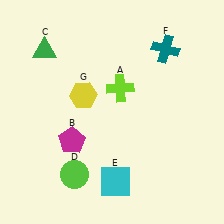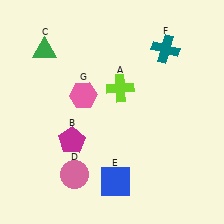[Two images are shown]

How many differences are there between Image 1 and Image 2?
There are 3 differences between the two images.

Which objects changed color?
D changed from lime to pink. E changed from cyan to blue. G changed from yellow to pink.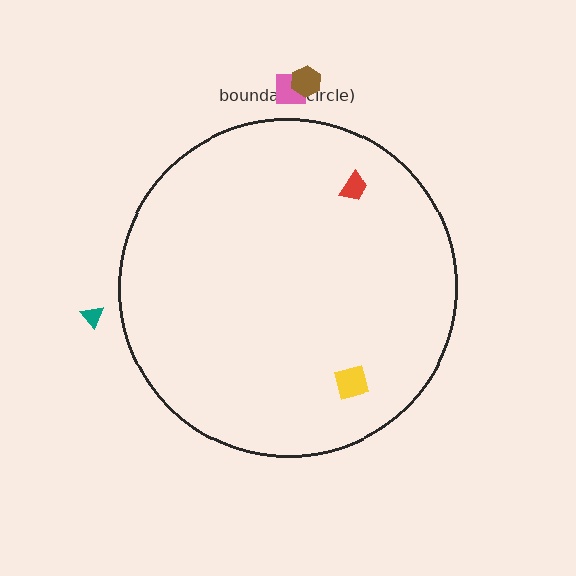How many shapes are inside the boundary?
2 inside, 3 outside.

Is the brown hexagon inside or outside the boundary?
Outside.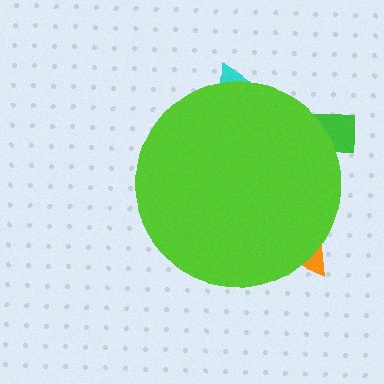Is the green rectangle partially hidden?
Yes, the green rectangle is partially hidden behind the lime circle.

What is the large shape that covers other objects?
A lime circle.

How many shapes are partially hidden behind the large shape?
3 shapes are partially hidden.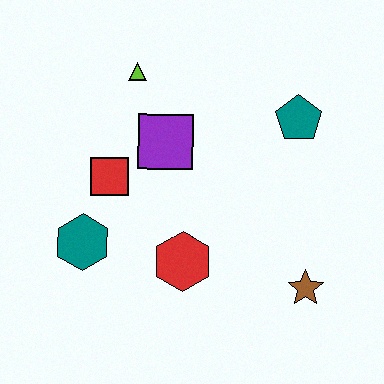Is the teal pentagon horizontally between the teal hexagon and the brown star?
Yes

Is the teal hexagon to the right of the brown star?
No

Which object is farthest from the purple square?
The brown star is farthest from the purple square.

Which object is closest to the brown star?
The red hexagon is closest to the brown star.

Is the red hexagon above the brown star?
Yes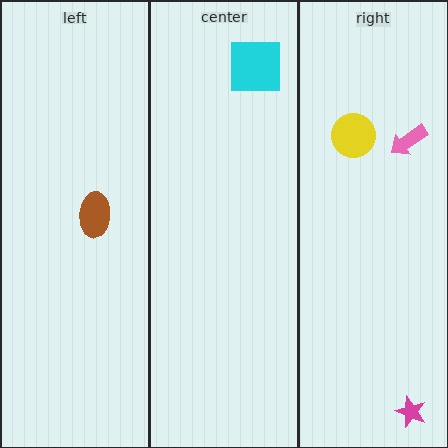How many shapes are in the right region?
3.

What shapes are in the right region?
The yellow circle, the magenta star, the pink arrow.